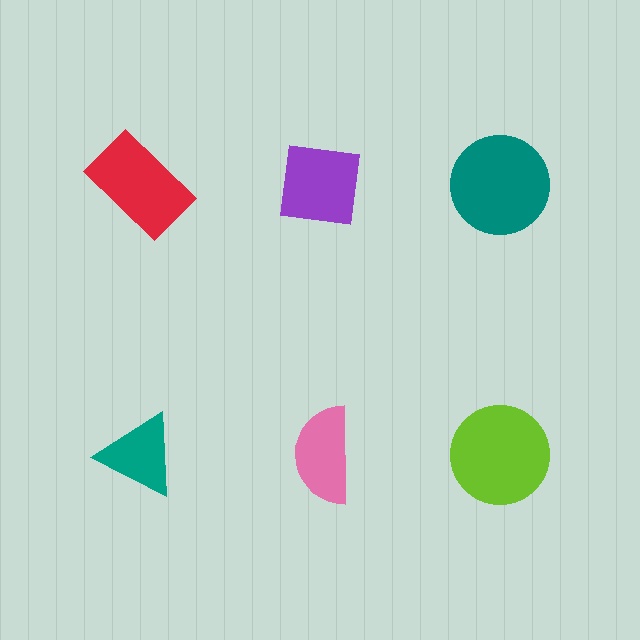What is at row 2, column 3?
A lime circle.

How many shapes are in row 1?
3 shapes.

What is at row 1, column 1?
A red rectangle.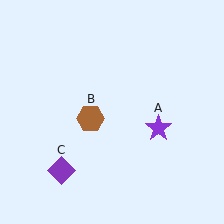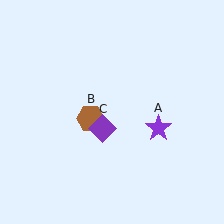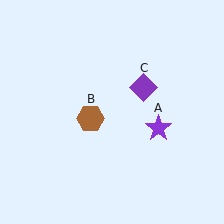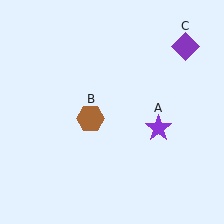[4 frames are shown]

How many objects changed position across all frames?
1 object changed position: purple diamond (object C).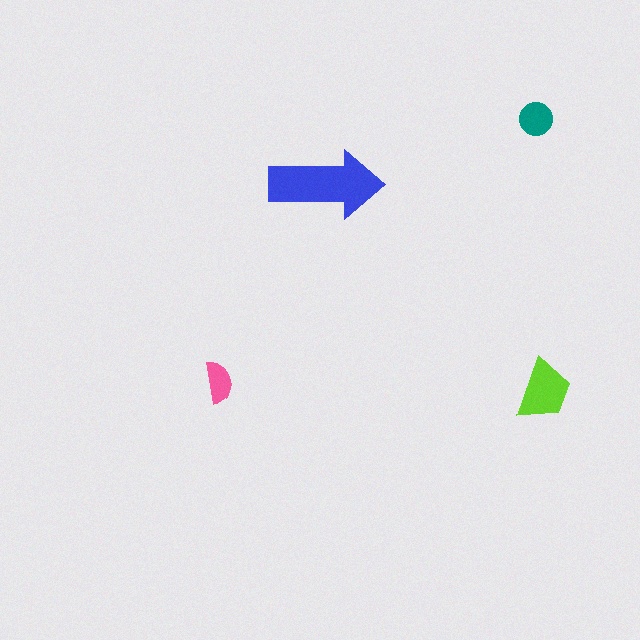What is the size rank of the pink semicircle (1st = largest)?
4th.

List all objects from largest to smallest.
The blue arrow, the lime trapezoid, the teal circle, the pink semicircle.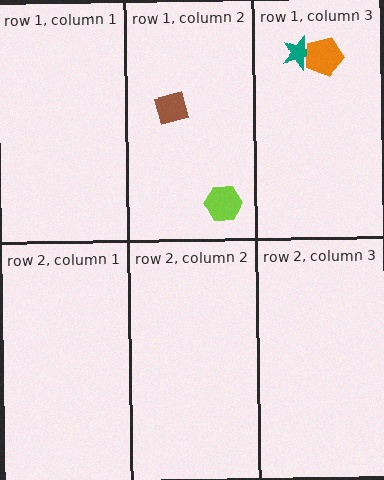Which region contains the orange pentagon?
The row 1, column 3 region.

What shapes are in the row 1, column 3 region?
The teal star, the orange pentagon.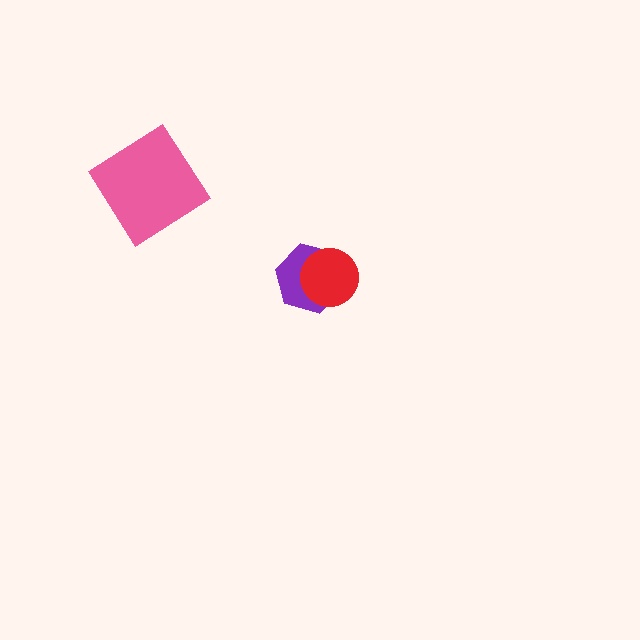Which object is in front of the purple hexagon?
The red circle is in front of the purple hexagon.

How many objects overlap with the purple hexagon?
1 object overlaps with the purple hexagon.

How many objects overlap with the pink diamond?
0 objects overlap with the pink diamond.